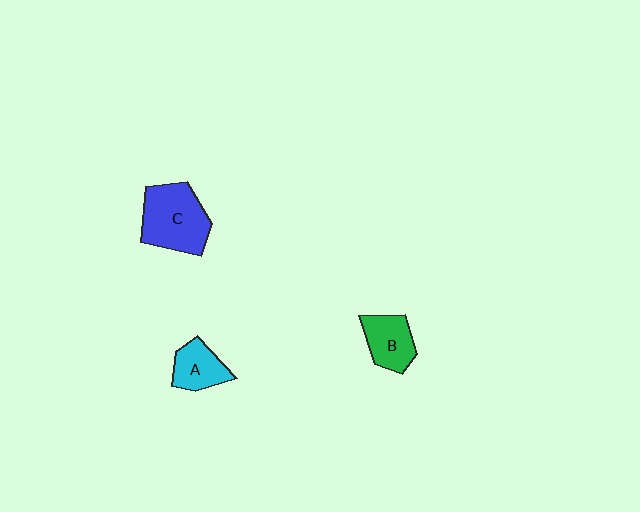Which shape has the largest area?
Shape C (blue).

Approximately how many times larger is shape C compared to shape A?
Approximately 1.9 times.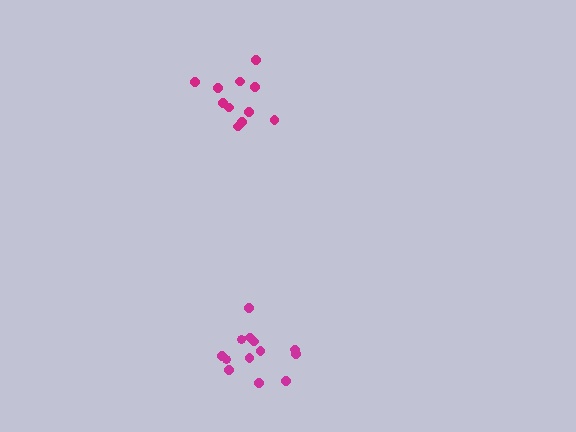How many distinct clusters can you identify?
There are 2 distinct clusters.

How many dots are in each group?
Group 1: 11 dots, Group 2: 13 dots (24 total).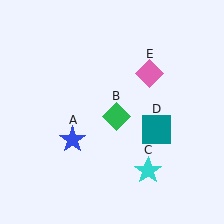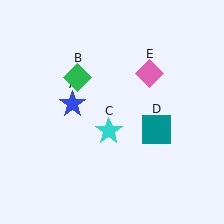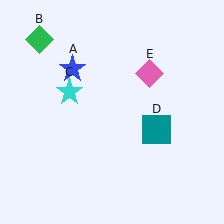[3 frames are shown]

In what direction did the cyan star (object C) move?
The cyan star (object C) moved up and to the left.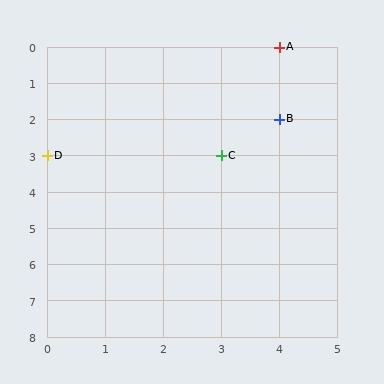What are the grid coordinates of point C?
Point C is at grid coordinates (3, 3).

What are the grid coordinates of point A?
Point A is at grid coordinates (4, 0).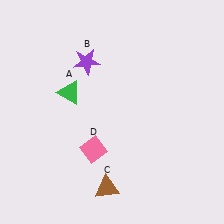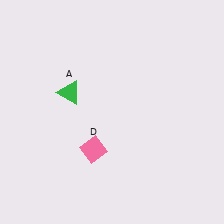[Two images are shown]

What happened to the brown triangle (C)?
The brown triangle (C) was removed in Image 2. It was in the bottom-left area of Image 1.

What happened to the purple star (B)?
The purple star (B) was removed in Image 2. It was in the top-left area of Image 1.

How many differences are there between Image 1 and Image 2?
There are 2 differences between the two images.